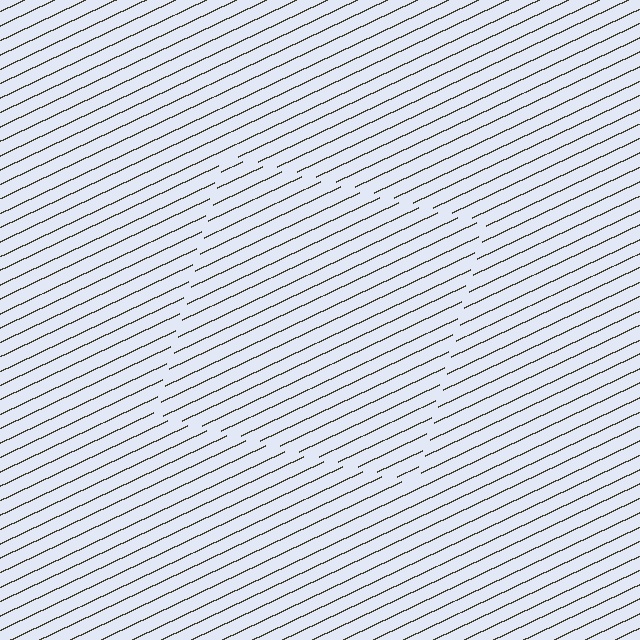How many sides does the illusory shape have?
4 sides — the line-ends trace a square.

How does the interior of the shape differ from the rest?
The interior of the shape contains the same grating, shifted by half a period — the contour is defined by the phase discontinuity where line-ends from the inner and outer gratings abut.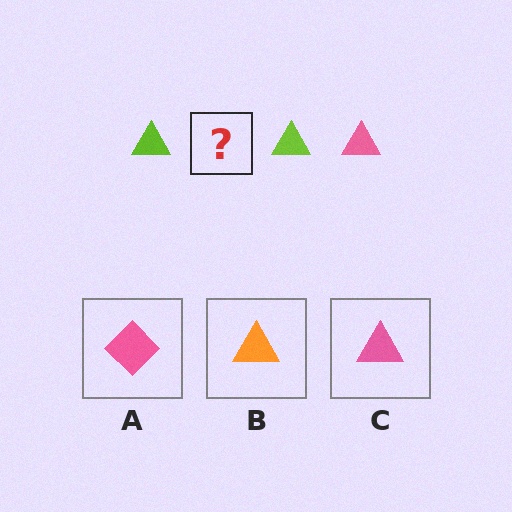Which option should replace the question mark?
Option C.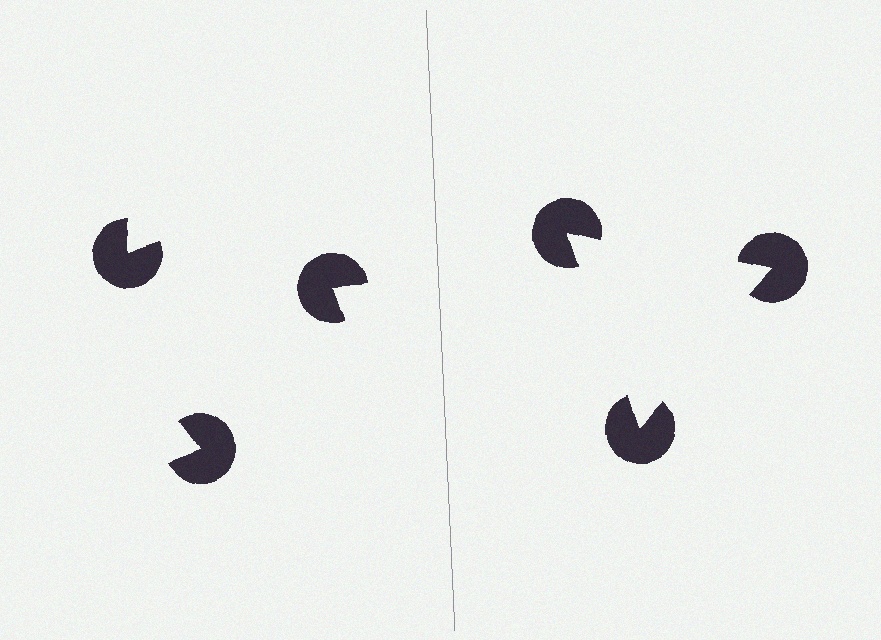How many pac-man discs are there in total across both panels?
6 — 3 on each side.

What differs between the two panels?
The pac-man discs are positioned identically on both sides; only the wedge orientations differ. On the right they align to a triangle; on the left they are misaligned.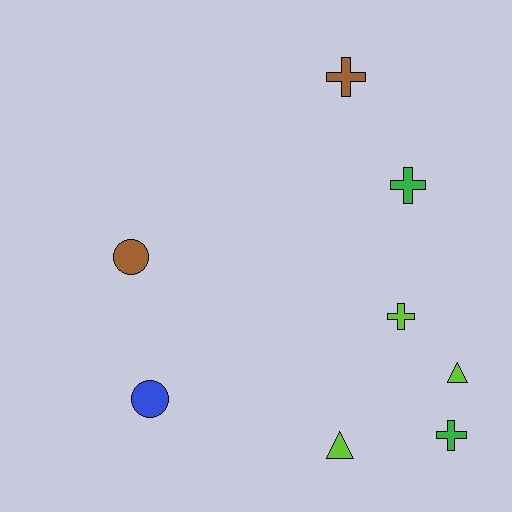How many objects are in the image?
There are 8 objects.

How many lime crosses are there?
There is 1 lime cross.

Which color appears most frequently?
Lime, with 3 objects.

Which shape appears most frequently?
Cross, with 4 objects.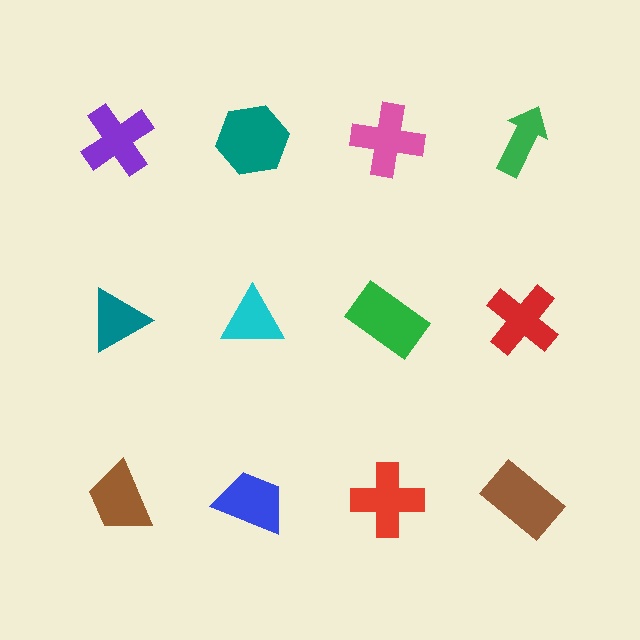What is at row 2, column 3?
A green rectangle.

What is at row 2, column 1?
A teal triangle.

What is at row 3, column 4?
A brown rectangle.